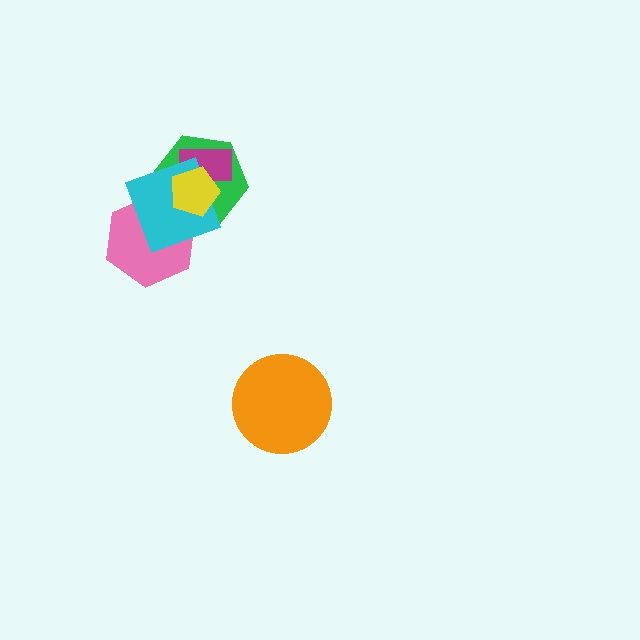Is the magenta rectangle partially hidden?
Yes, it is partially covered by another shape.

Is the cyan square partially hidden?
Yes, it is partially covered by another shape.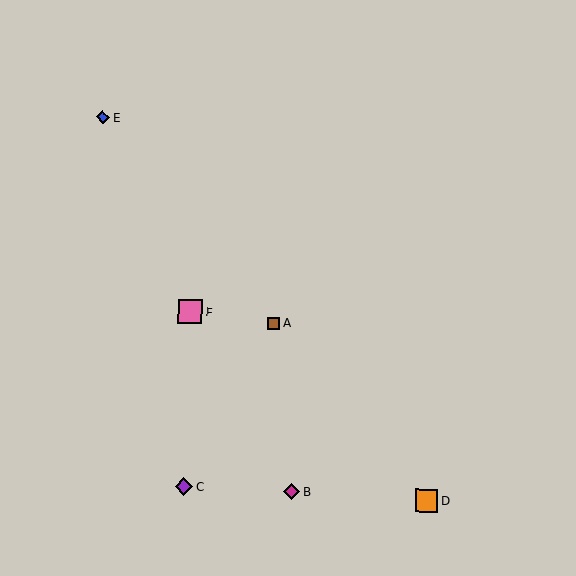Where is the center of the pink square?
The center of the pink square is at (190, 312).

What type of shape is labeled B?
Shape B is a magenta diamond.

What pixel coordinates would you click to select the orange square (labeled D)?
Click at (427, 501) to select the orange square D.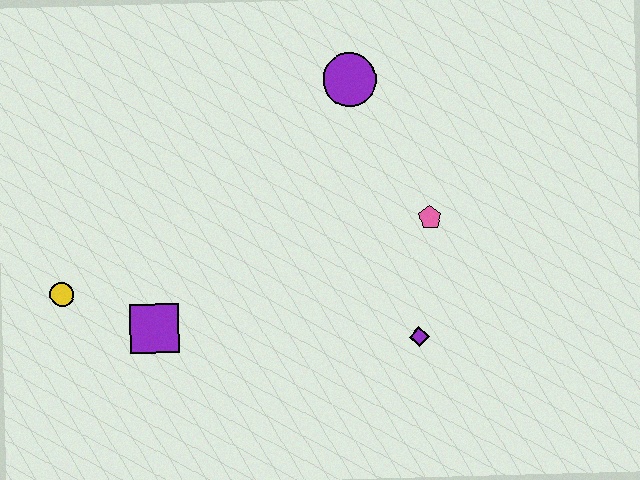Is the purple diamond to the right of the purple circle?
Yes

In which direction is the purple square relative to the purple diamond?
The purple square is to the left of the purple diamond.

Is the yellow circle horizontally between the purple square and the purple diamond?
No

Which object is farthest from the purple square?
The purple circle is farthest from the purple square.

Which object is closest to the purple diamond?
The pink pentagon is closest to the purple diamond.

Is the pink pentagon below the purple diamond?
No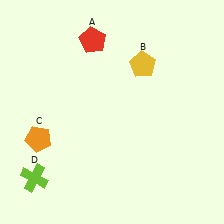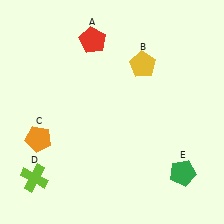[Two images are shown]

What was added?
A green pentagon (E) was added in Image 2.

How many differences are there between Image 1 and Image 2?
There is 1 difference between the two images.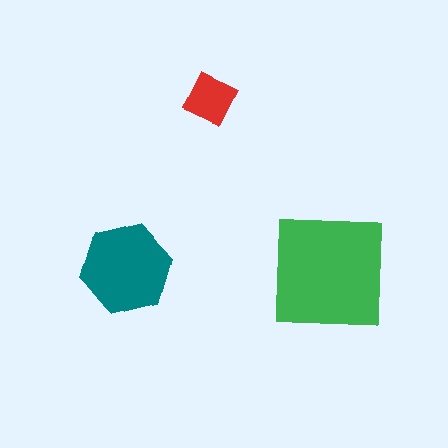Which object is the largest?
The green square.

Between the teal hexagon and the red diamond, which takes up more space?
The teal hexagon.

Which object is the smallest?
The red diamond.